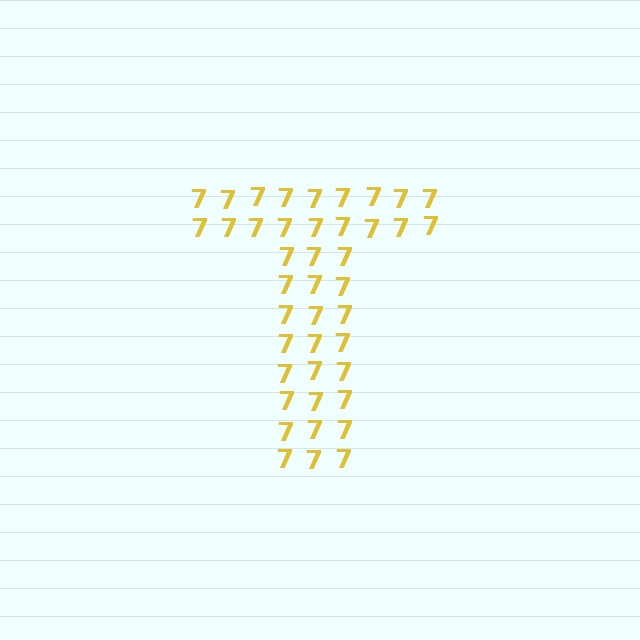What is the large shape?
The large shape is the letter T.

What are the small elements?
The small elements are digit 7's.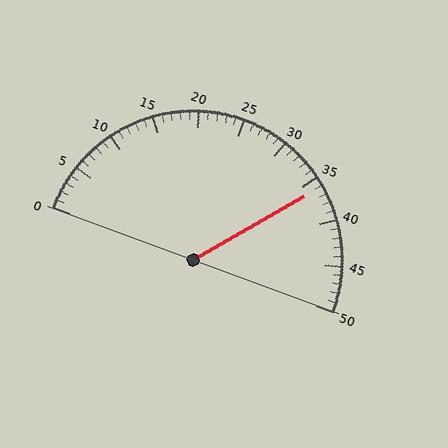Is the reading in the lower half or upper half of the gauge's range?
The reading is in the upper half of the range (0 to 50).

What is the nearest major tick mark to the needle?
The nearest major tick mark is 35.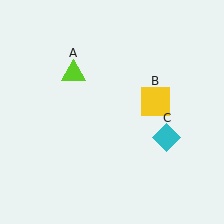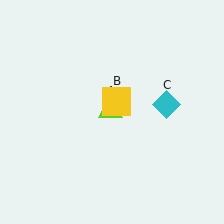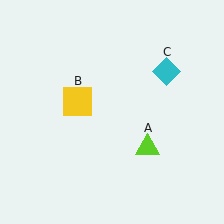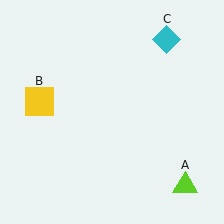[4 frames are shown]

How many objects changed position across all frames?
3 objects changed position: lime triangle (object A), yellow square (object B), cyan diamond (object C).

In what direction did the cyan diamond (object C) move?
The cyan diamond (object C) moved up.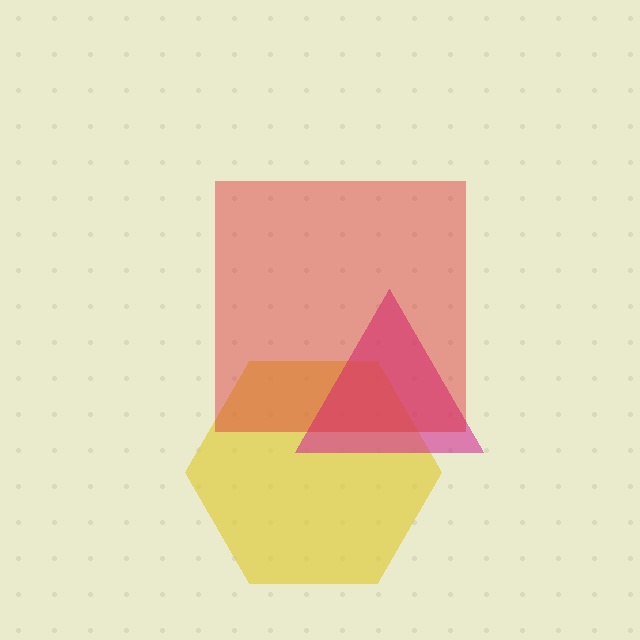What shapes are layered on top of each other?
The layered shapes are: a yellow hexagon, a magenta triangle, a red square.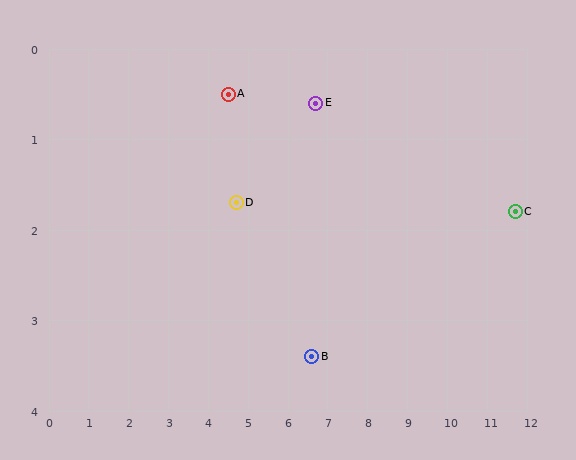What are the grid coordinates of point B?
Point B is at approximately (6.6, 3.4).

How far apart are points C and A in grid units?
Points C and A are about 7.3 grid units apart.